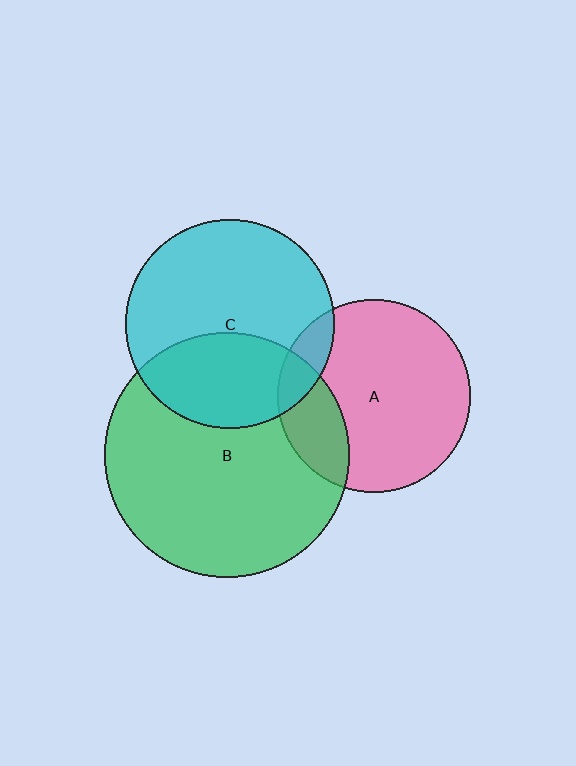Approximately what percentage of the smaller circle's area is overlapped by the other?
Approximately 35%.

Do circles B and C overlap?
Yes.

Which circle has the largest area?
Circle B (green).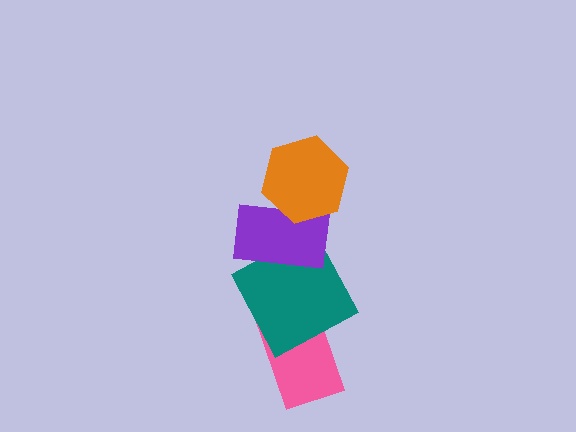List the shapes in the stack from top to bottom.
From top to bottom: the orange hexagon, the purple rectangle, the teal square, the pink rectangle.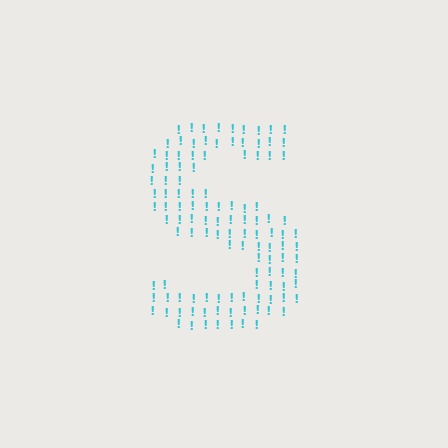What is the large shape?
The large shape is the letter S.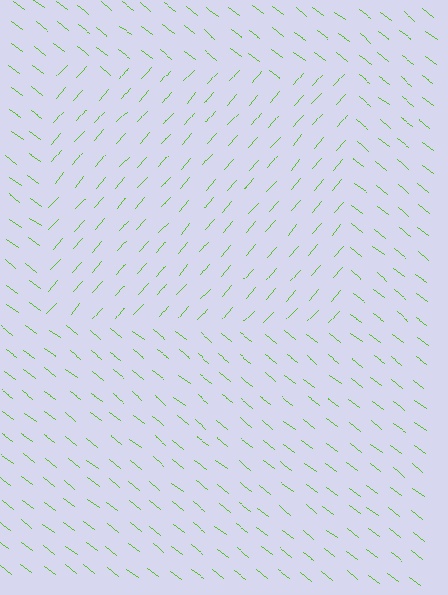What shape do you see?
I see a rectangle.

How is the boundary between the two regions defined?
The boundary is defined purely by a change in line orientation (approximately 86 degrees difference). All lines are the same color and thickness.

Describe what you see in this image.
The image is filled with small lime line segments. A rectangle region in the image has lines oriented differently from the surrounding lines, creating a visible texture boundary.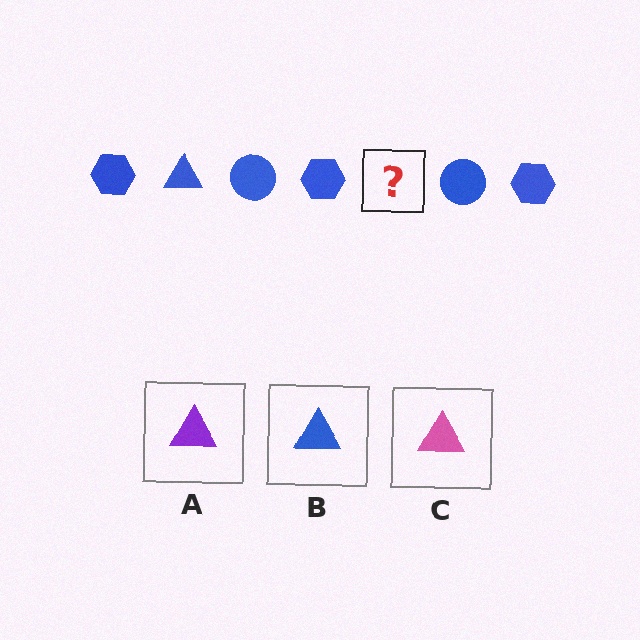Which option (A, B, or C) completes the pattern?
B.